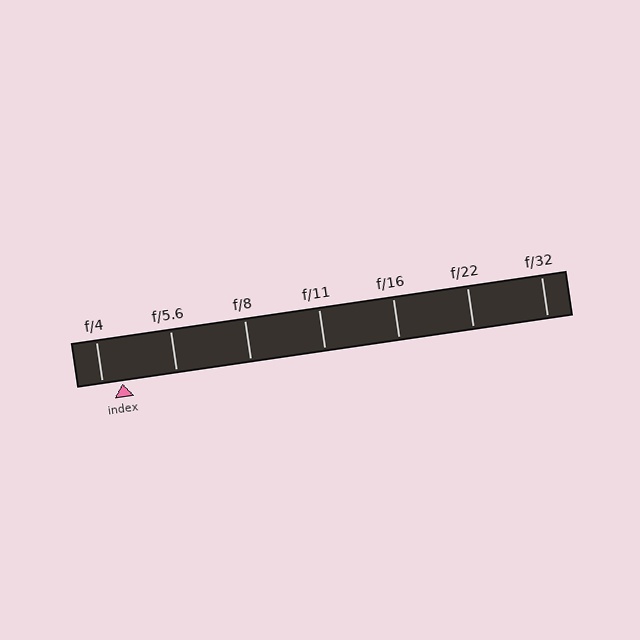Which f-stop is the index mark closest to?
The index mark is closest to f/4.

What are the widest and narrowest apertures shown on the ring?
The widest aperture shown is f/4 and the narrowest is f/32.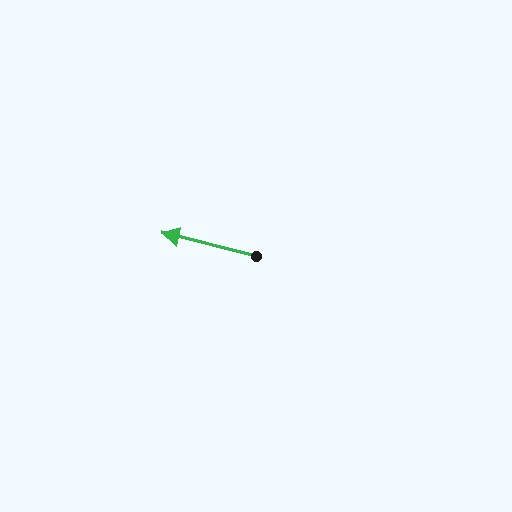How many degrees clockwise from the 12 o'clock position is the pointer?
Approximately 284 degrees.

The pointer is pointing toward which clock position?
Roughly 9 o'clock.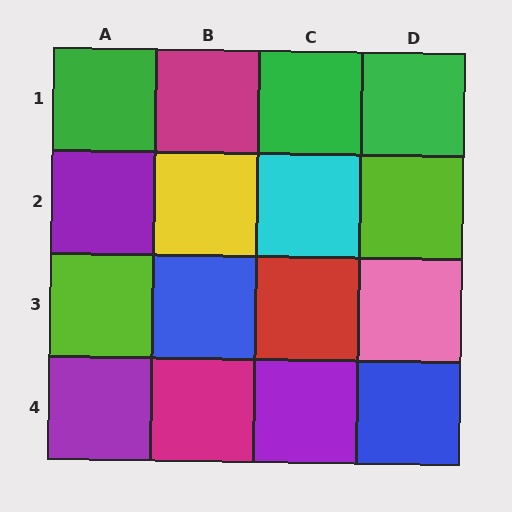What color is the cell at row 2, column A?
Purple.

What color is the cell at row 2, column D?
Lime.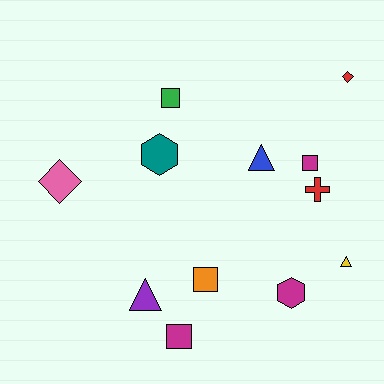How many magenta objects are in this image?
There are 3 magenta objects.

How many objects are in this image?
There are 12 objects.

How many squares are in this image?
There are 4 squares.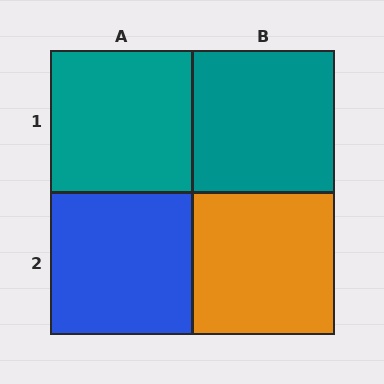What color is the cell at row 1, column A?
Teal.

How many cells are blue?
1 cell is blue.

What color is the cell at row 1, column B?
Teal.